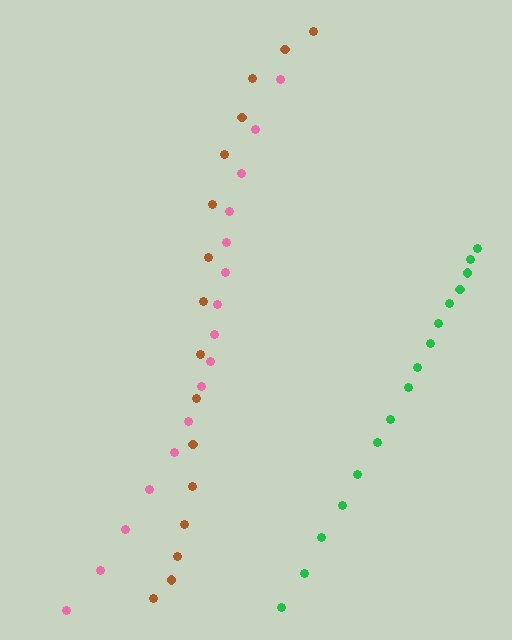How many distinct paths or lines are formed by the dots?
There are 3 distinct paths.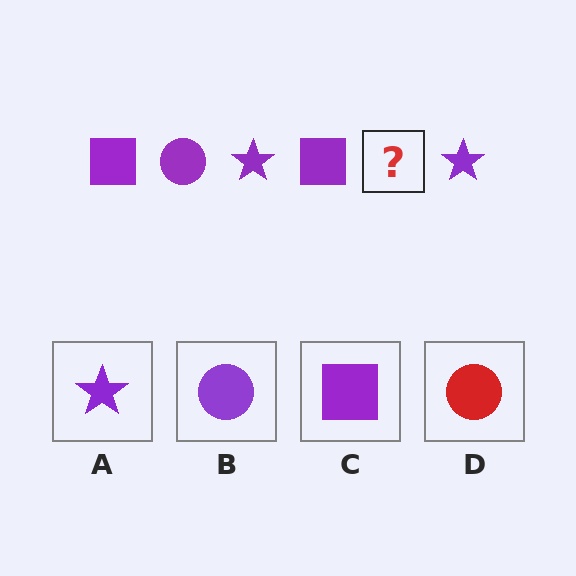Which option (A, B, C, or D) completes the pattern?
B.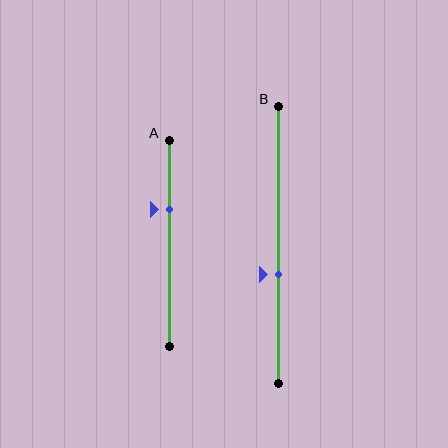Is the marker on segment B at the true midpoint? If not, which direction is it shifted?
No, the marker on segment B is shifted downward by about 11% of the segment length.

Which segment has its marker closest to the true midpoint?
Segment B has its marker closest to the true midpoint.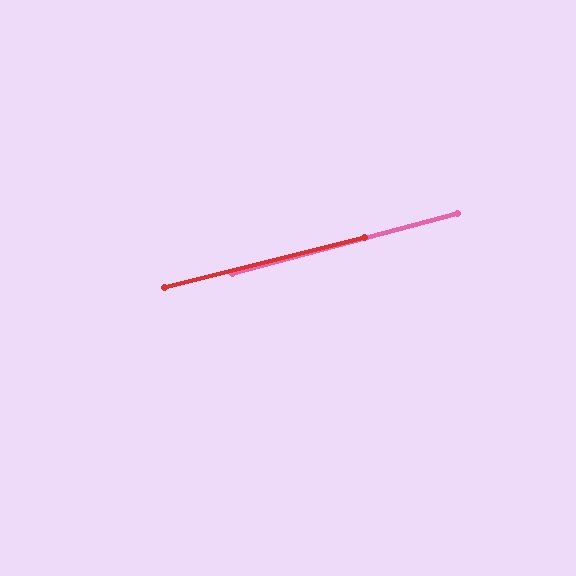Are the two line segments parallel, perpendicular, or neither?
Parallel — their directions differ by only 0.9°.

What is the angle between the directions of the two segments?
Approximately 1 degree.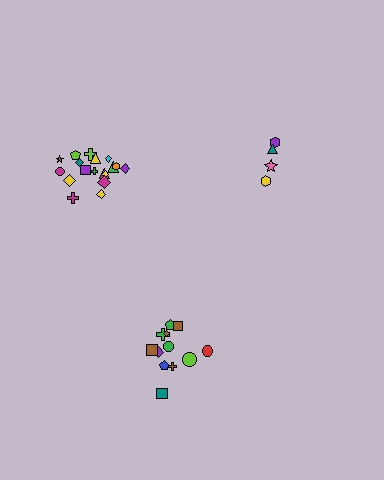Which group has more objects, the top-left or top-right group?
The top-left group.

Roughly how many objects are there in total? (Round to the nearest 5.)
Roughly 35 objects in total.